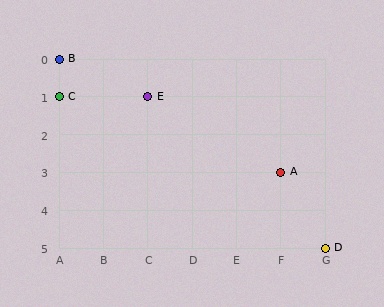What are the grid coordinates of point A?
Point A is at grid coordinates (F, 3).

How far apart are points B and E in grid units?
Points B and E are 2 columns and 1 row apart (about 2.2 grid units diagonally).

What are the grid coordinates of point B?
Point B is at grid coordinates (A, 0).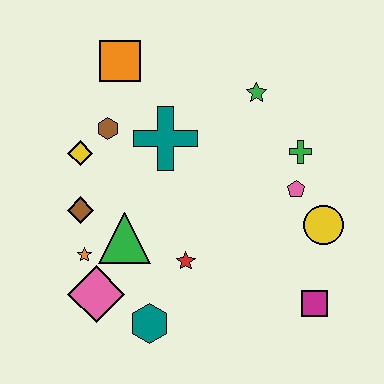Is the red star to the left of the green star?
Yes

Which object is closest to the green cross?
The pink pentagon is closest to the green cross.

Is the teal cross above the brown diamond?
Yes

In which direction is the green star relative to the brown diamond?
The green star is to the right of the brown diamond.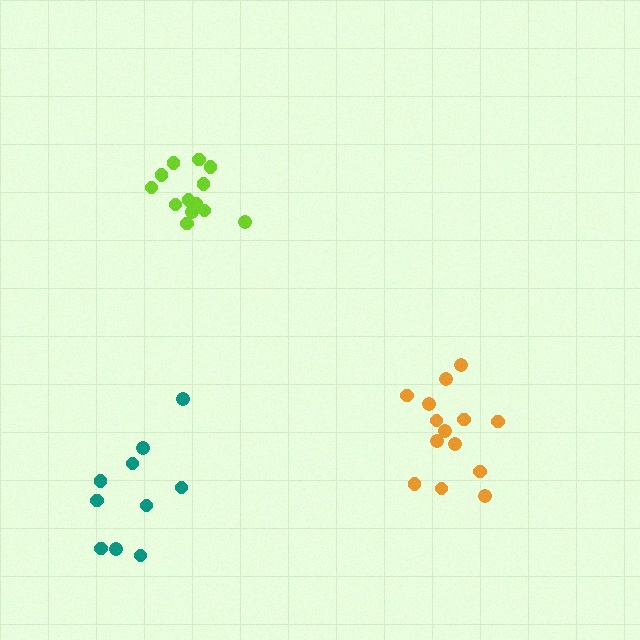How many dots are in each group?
Group 1: 14 dots, Group 2: 10 dots, Group 3: 13 dots (37 total).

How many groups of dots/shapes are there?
There are 3 groups.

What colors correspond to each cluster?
The clusters are colored: orange, teal, lime.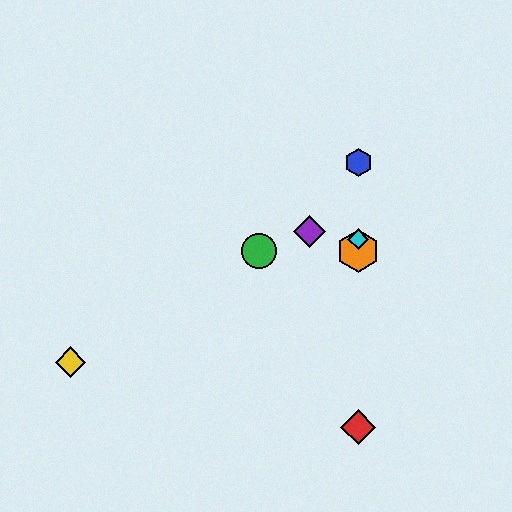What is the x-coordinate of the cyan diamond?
The cyan diamond is at x≈358.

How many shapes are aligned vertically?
4 shapes (the red diamond, the blue hexagon, the orange hexagon, the cyan diamond) are aligned vertically.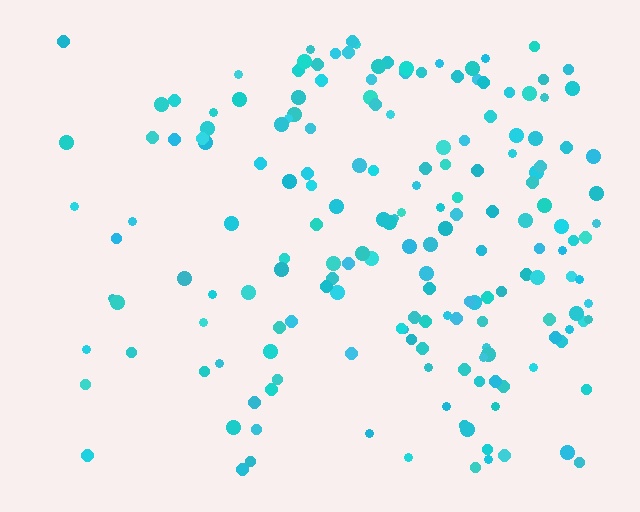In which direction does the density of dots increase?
From left to right, with the right side densest.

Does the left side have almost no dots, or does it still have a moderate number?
Still a moderate number, just noticeably fewer than the right.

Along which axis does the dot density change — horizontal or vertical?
Horizontal.